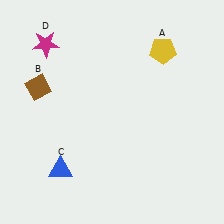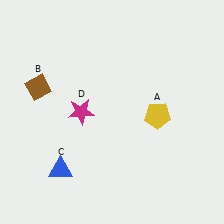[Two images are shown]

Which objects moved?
The objects that moved are: the yellow pentagon (A), the magenta star (D).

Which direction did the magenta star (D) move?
The magenta star (D) moved down.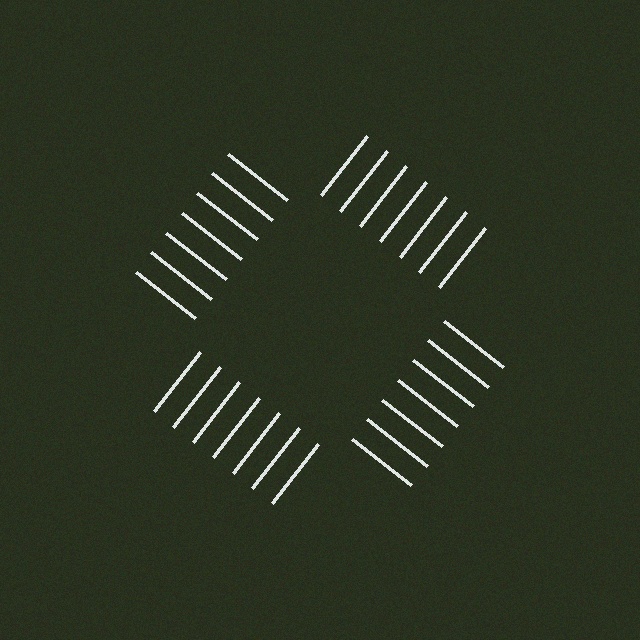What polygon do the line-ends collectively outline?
An illusory square — the line segments terminate on its edges but no continuous stroke is drawn.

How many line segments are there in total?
28 — 7 along each of the 4 edges.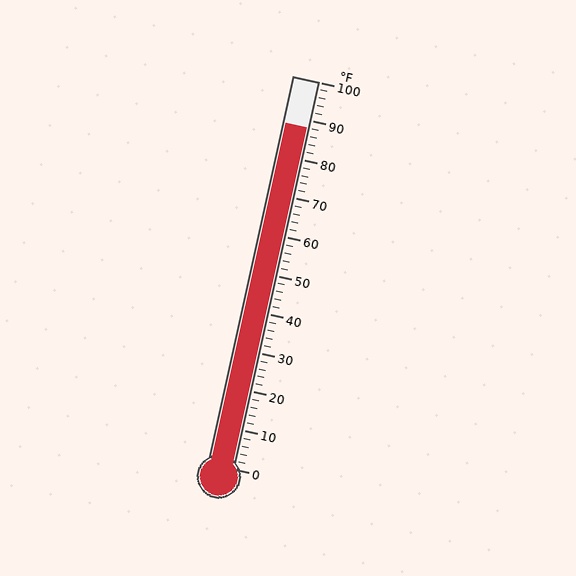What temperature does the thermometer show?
The thermometer shows approximately 88°F.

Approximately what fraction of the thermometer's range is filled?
The thermometer is filled to approximately 90% of its range.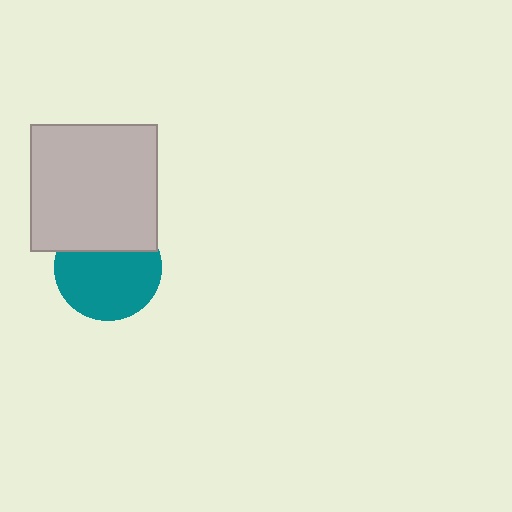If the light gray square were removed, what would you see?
You would see the complete teal circle.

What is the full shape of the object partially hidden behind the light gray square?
The partially hidden object is a teal circle.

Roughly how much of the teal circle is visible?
Most of it is visible (roughly 69%).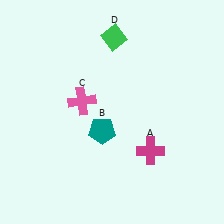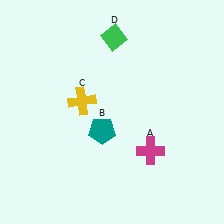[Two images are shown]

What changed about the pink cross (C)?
In Image 1, C is pink. In Image 2, it changed to yellow.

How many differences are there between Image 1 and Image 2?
There is 1 difference between the two images.